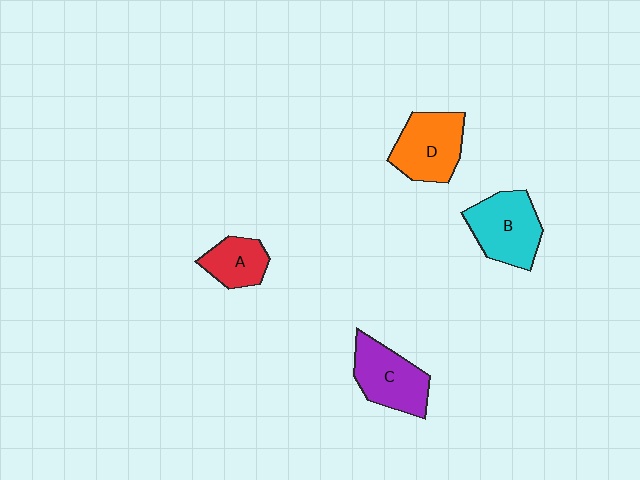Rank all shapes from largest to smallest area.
From largest to smallest: B (cyan), D (orange), C (purple), A (red).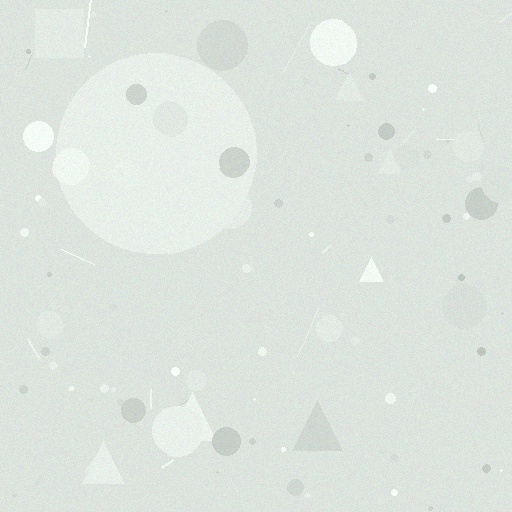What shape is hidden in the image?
A circle is hidden in the image.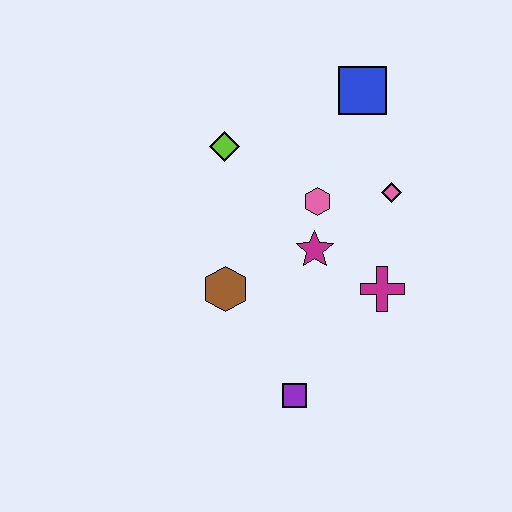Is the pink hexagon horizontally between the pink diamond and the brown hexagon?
Yes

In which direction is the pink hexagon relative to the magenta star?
The pink hexagon is above the magenta star.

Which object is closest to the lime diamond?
The pink hexagon is closest to the lime diamond.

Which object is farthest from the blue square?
The purple square is farthest from the blue square.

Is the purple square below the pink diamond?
Yes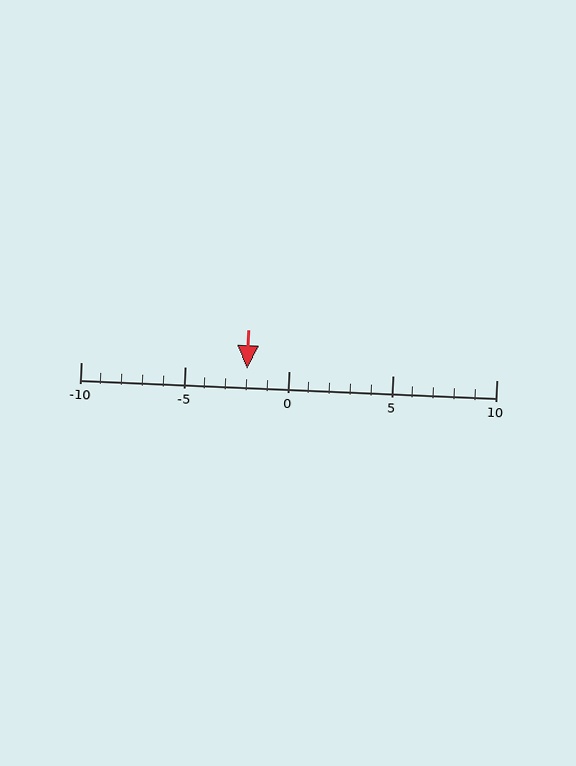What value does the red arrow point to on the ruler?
The red arrow points to approximately -2.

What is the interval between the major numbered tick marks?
The major tick marks are spaced 5 units apart.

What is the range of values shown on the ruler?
The ruler shows values from -10 to 10.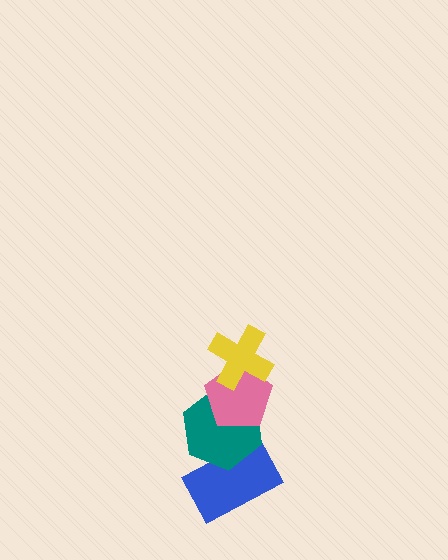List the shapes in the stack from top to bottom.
From top to bottom: the yellow cross, the pink pentagon, the teal hexagon, the blue rectangle.